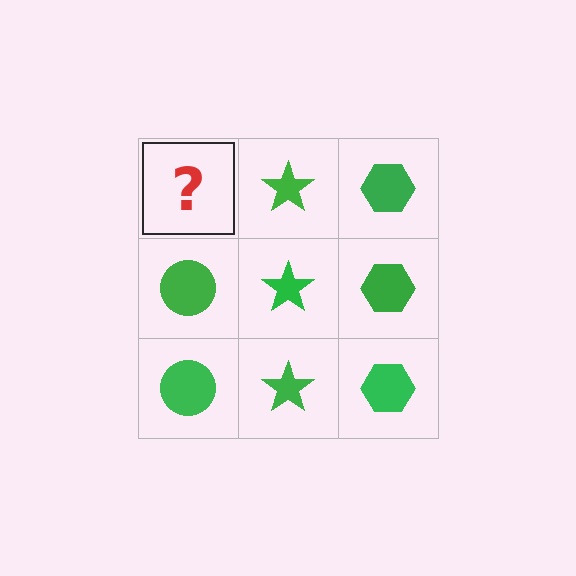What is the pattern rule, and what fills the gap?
The rule is that each column has a consistent shape. The gap should be filled with a green circle.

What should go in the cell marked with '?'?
The missing cell should contain a green circle.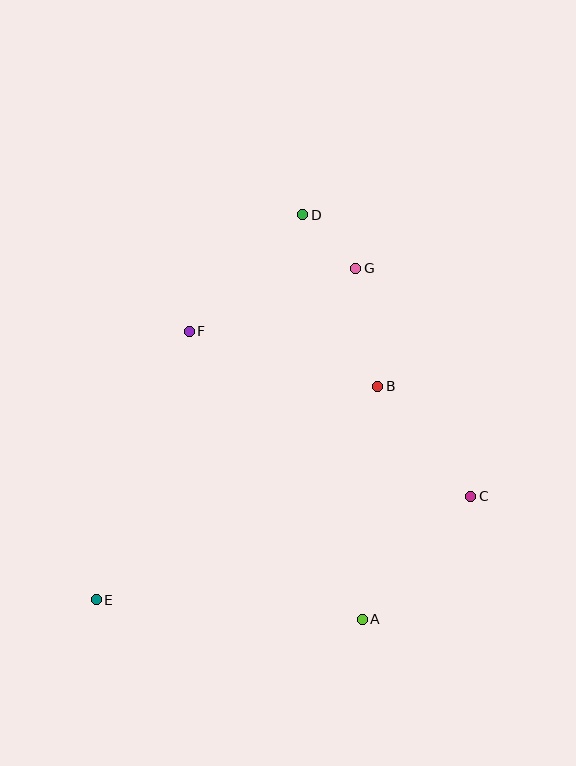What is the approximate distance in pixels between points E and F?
The distance between E and F is approximately 284 pixels.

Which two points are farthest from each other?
Points D and E are farthest from each other.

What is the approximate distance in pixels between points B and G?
The distance between B and G is approximately 120 pixels.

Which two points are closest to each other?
Points D and G are closest to each other.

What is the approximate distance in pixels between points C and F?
The distance between C and F is approximately 326 pixels.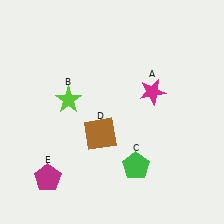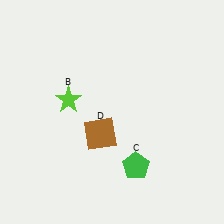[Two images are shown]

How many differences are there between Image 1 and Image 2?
There are 2 differences between the two images.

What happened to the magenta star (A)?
The magenta star (A) was removed in Image 2. It was in the top-right area of Image 1.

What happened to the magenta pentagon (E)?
The magenta pentagon (E) was removed in Image 2. It was in the bottom-left area of Image 1.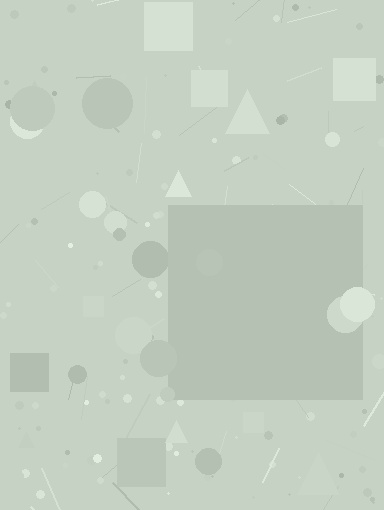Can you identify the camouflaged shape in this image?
The camouflaged shape is a square.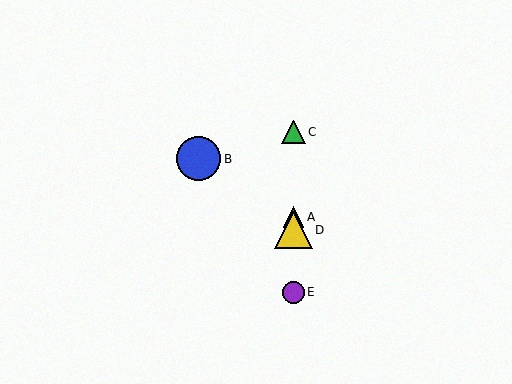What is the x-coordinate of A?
Object A is at x≈294.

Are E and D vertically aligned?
Yes, both are at x≈294.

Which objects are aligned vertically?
Objects A, C, D, E are aligned vertically.